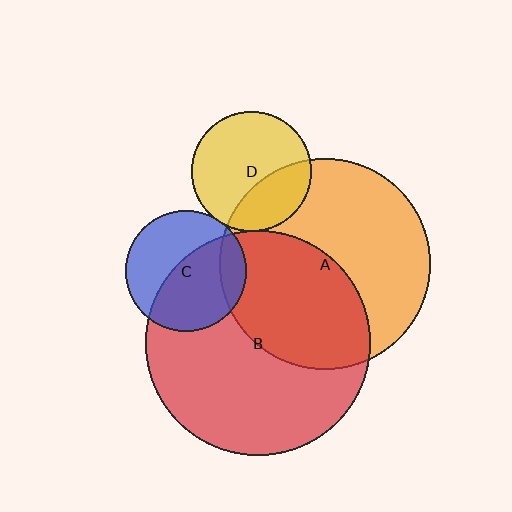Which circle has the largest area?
Circle B (red).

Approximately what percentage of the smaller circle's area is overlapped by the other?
Approximately 30%.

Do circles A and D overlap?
Yes.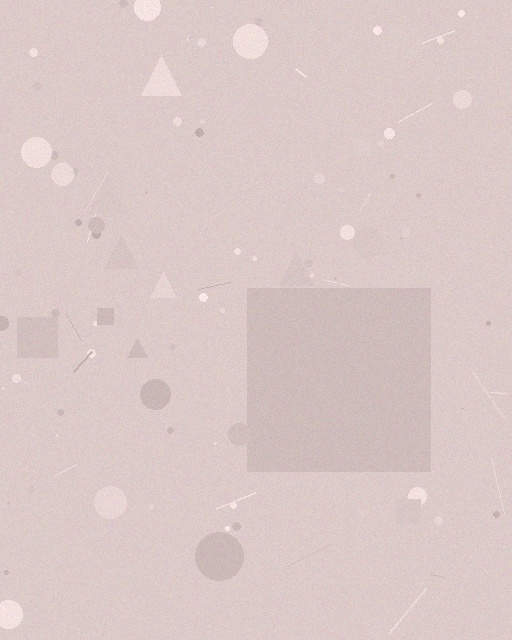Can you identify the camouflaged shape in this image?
The camouflaged shape is a square.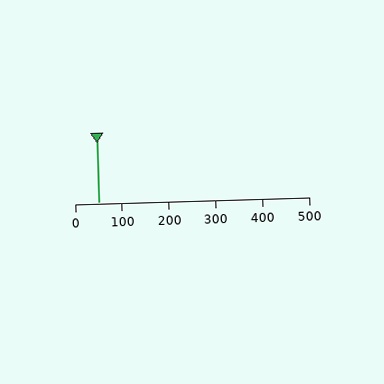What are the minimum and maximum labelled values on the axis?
The axis runs from 0 to 500.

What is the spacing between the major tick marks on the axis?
The major ticks are spaced 100 apart.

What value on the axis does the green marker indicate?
The marker indicates approximately 50.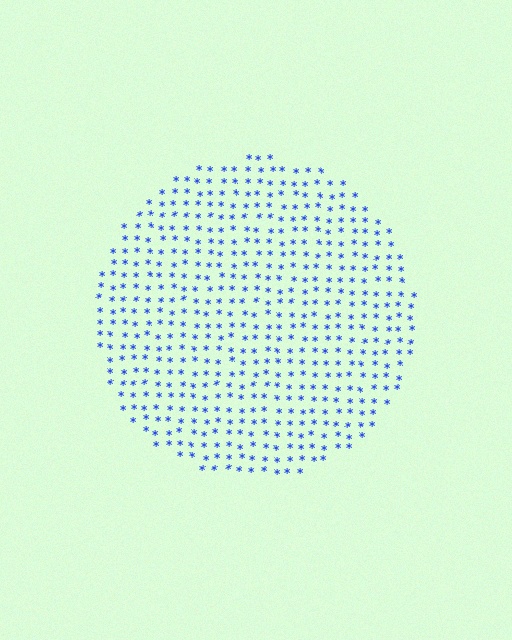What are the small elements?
The small elements are asterisks.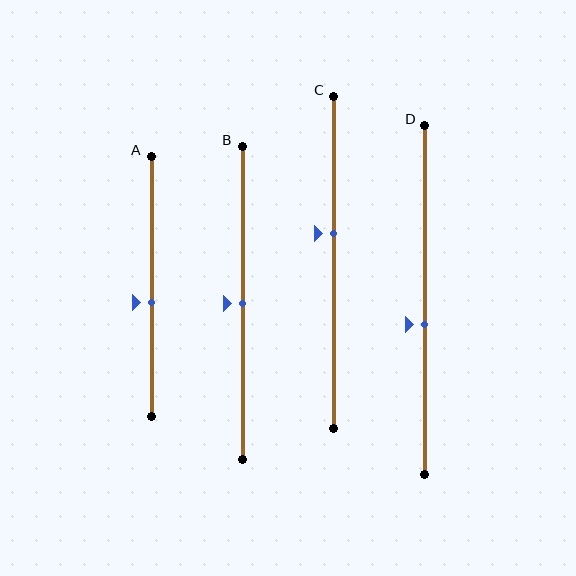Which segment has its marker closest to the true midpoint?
Segment B has its marker closest to the true midpoint.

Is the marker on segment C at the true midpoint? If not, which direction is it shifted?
No, the marker on segment C is shifted upward by about 9% of the segment length.